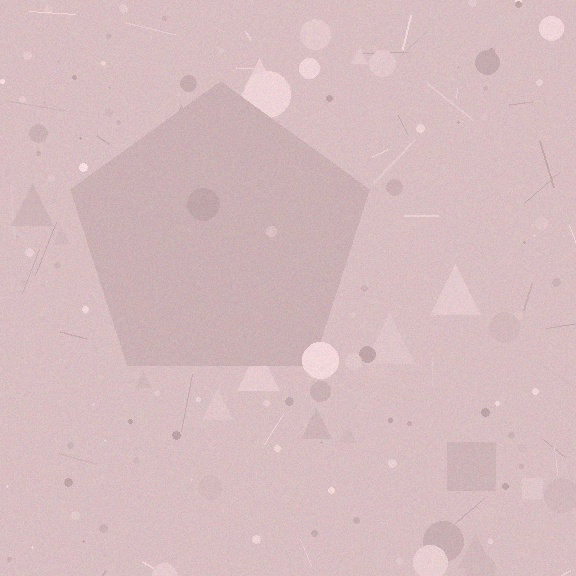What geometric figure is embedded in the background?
A pentagon is embedded in the background.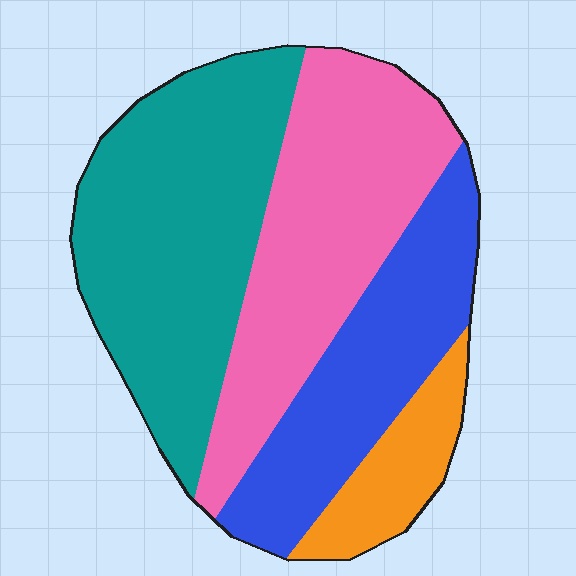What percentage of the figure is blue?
Blue covers around 25% of the figure.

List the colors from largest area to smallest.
From largest to smallest: teal, pink, blue, orange.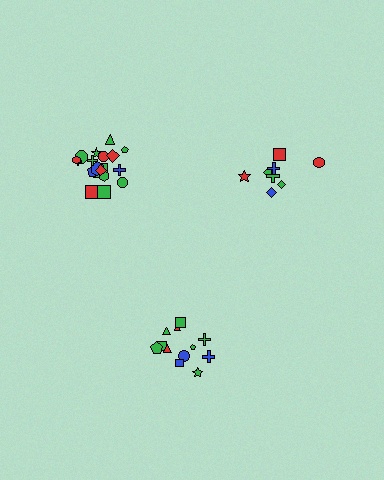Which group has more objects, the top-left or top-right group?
The top-left group.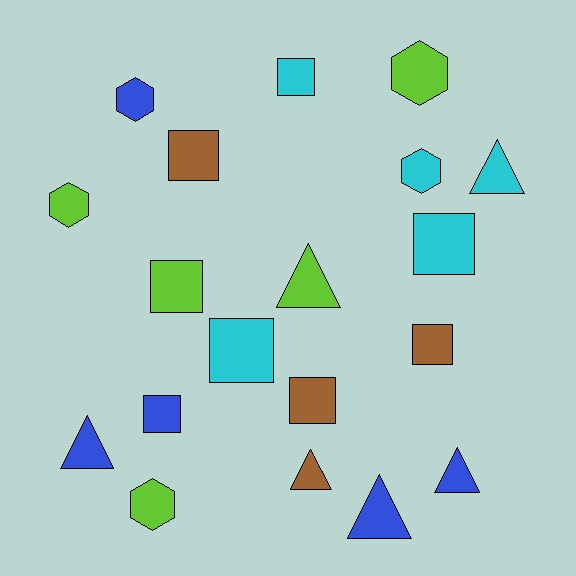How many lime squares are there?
There is 1 lime square.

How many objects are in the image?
There are 19 objects.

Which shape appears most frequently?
Square, with 8 objects.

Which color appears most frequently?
Lime, with 5 objects.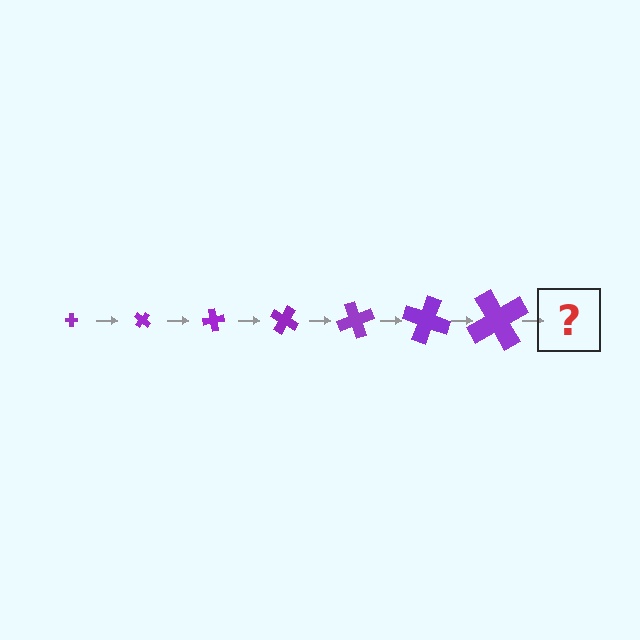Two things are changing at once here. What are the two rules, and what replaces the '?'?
The two rules are that the cross grows larger each step and it rotates 40 degrees each step. The '?' should be a cross, larger than the previous one and rotated 280 degrees from the start.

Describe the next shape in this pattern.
It should be a cross, larger than the previous one and rotated 280 degrees from the start.